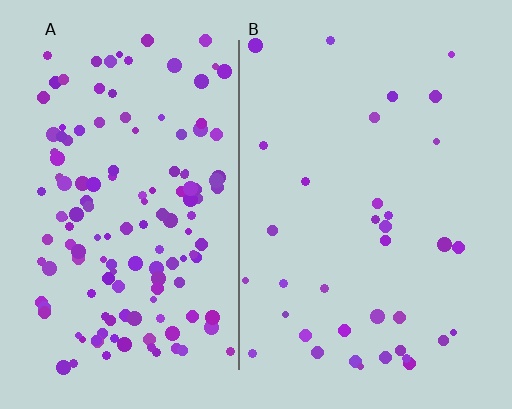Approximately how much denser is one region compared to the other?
Approximately 4.1× — region A over region B.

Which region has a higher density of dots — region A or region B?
A (the left).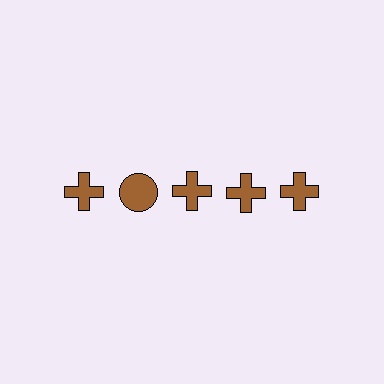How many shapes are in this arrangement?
There are 5 shapes arranged in a grid pattern.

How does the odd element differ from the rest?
It has a different shape: circle instead of cross.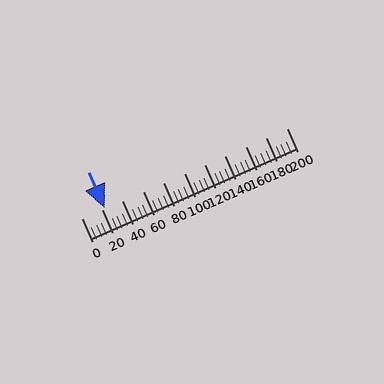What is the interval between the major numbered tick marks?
The major tick marks are spaced 20 units apart.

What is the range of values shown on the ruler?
The ruler shows values from 0 to 200.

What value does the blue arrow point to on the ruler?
The blue arrow points to approximately 22.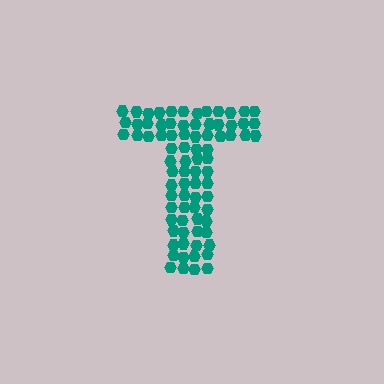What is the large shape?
The large shape is the letter T.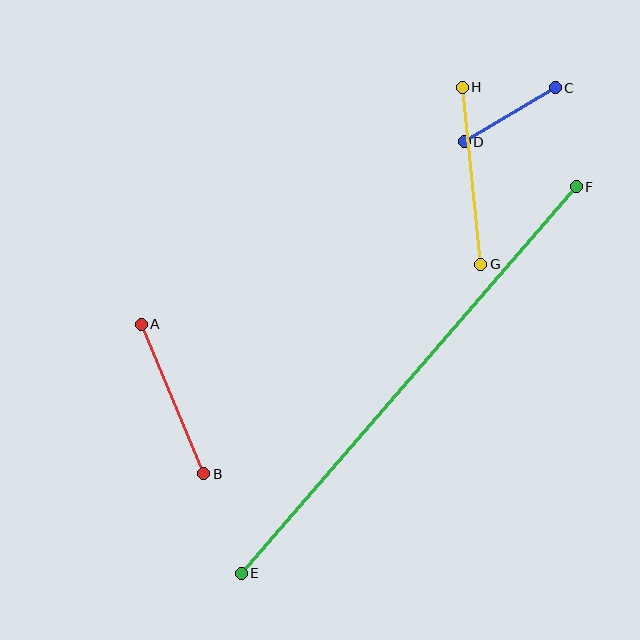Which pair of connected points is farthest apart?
Points E and F are farthest apart.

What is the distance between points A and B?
The distance is approximately 162 pixels.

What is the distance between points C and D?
The distance is approximately 106 pixels.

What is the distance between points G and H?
The distance is approximately 178 pixels.